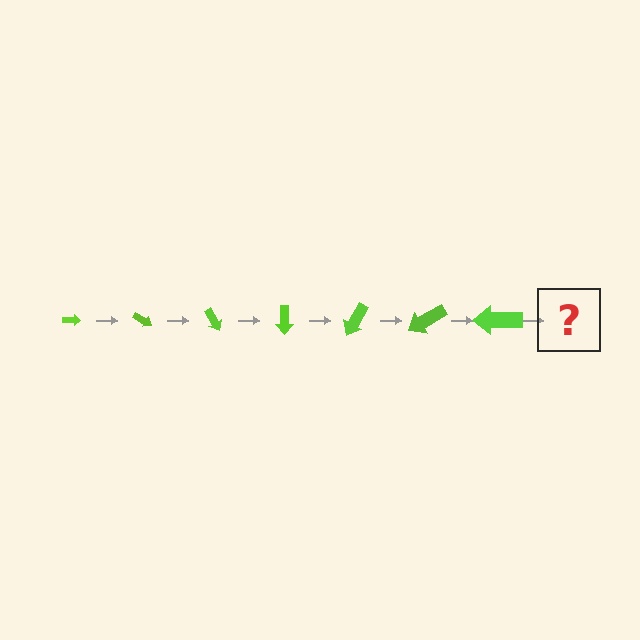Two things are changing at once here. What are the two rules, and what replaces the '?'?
The two rules are that the arrow grows larger each step and it rotates 30 degrees each step. The '?' should be an arrow, larger than the previous one and rotated 210 degrees from the start.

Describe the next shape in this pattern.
It should be an arrow, larger than the previous one and rotated 210 degrees from the start.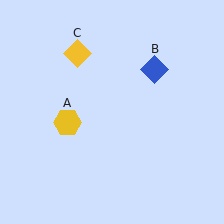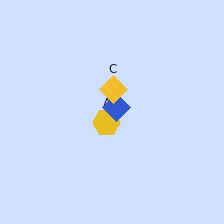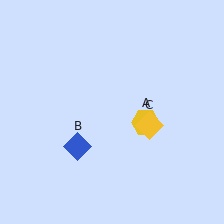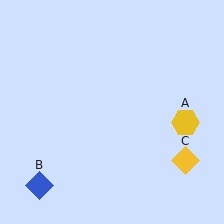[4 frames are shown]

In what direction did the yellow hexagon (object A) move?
The yellow hexagon (object A) moved right.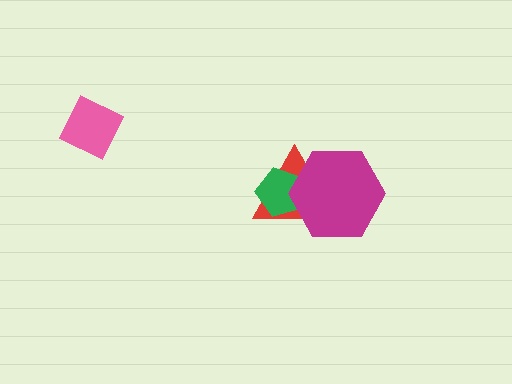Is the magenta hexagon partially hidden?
No, no other shape covers it.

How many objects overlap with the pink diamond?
0 objects overlap with the pink diamond.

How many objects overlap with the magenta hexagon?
2 objects overlap with the magenta hexagon.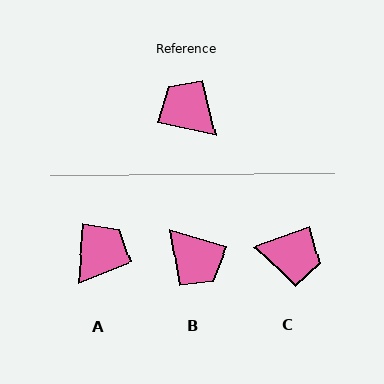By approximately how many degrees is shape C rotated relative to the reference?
Approximately 148 degrees clockwise.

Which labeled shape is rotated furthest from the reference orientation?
B, about 176 degrees away.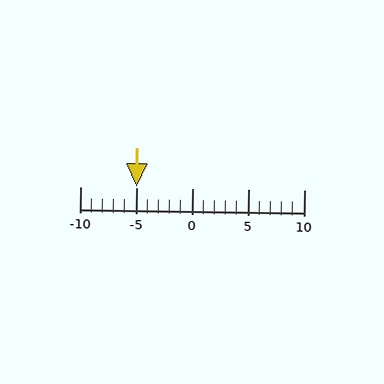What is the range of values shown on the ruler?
The ruler shows values from -10 to 10.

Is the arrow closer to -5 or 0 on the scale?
The arrow is closer to -5.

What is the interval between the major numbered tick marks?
The major tick marks are spaced 5 units apart.